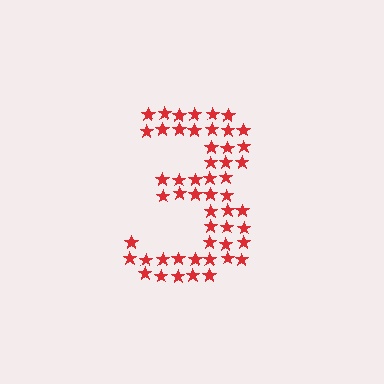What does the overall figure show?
The overall figure shows the digit 3.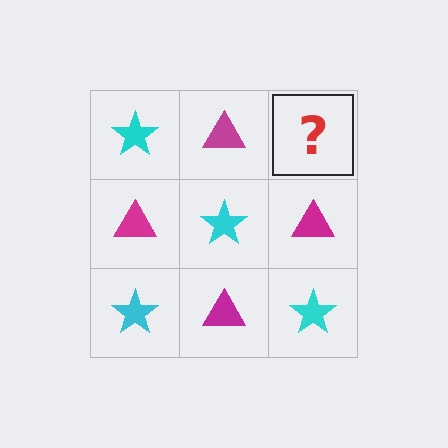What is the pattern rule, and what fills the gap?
The rule is that it alternates cyan star and magenta triangle in a checkerboard pattern. The gap should be filled with a cyan star.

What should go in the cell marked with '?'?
The missing cell should contain a cyan star.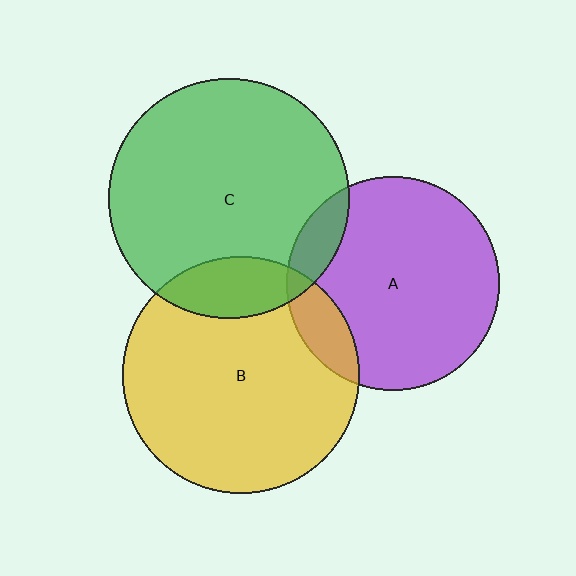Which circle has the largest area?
Circle C (green).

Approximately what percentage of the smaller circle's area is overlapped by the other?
Approximately 15%.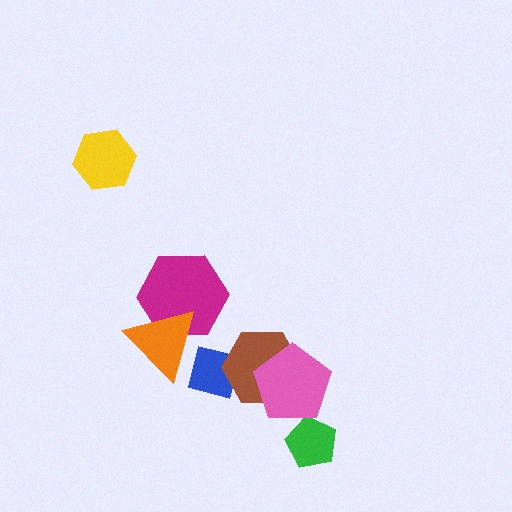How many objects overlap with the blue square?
2 objects overlap with the blue square.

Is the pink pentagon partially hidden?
No, no other shape covers it.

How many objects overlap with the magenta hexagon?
1 object overlaps with the magenta hexagon.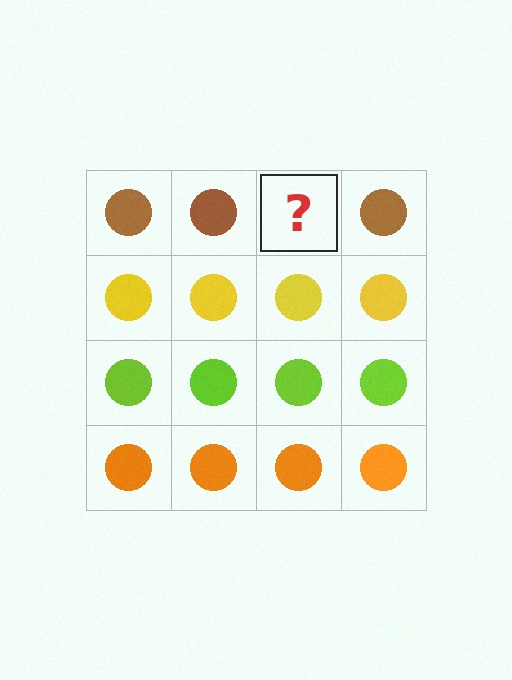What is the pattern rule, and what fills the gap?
The rule is that each row has a consistent color. The gap should be filled with a brown circle.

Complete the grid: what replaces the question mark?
The question mark should be replaced with a brown circle.